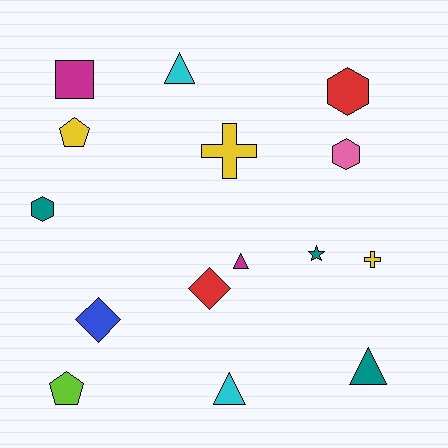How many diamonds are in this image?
There are 2 diamonds.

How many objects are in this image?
There are 15 objects.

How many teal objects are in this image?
There are 3 teal objects.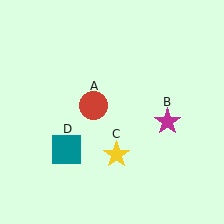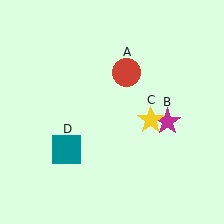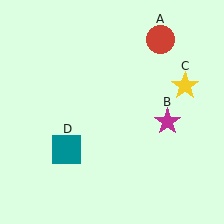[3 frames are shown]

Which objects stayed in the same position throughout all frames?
Magenta star (object B) and teal square (object D) remained stationary.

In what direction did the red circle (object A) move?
The red circle (object A) moved up and to the right.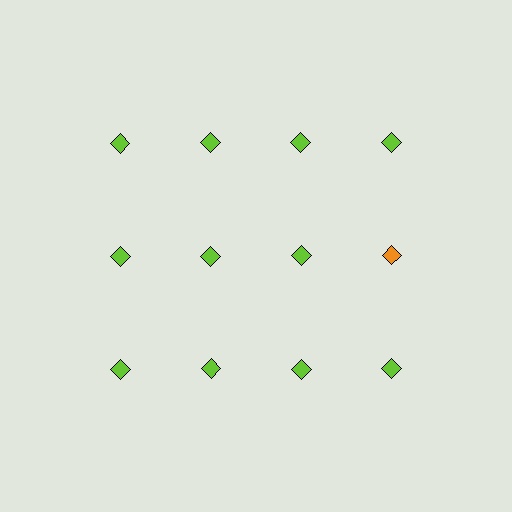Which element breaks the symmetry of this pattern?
The orange diamond in the second row, second from right column breaks the symmetry. All other shapes are lime diamonds.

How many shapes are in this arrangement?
There are 12 shapes arranged in a grid pattern.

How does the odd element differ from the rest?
It has a different color: orange instead of lime.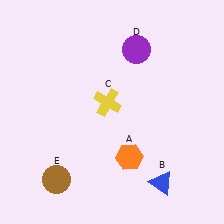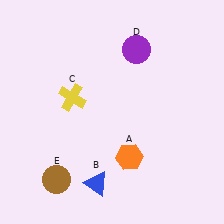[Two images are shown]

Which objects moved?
The objects that moved are: the blue triangle (B), the yellow cross (C).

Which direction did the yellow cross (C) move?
The yellow cross (C) moved left.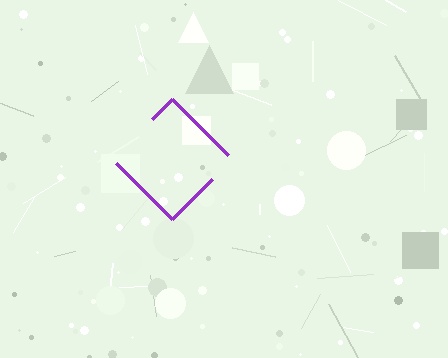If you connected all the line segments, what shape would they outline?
They would outline a diamond.